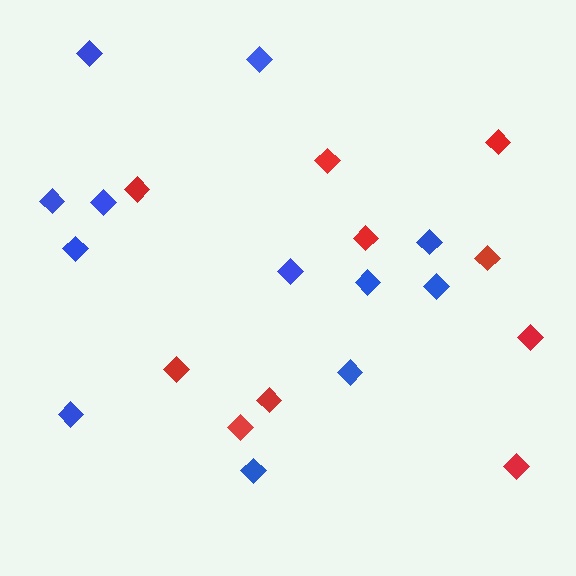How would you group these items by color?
There are 2 groups: one group of red diamonds (10) and one group of blue diamonds (12).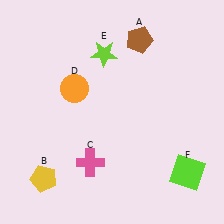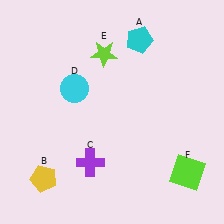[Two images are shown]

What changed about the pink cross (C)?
In Image 1, C is pink. In Image 2, it changed to purple.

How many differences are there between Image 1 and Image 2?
There are 3 differences between the two images.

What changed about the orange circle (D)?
In Image 1, D is orange. In Image 2, it changed to cyan.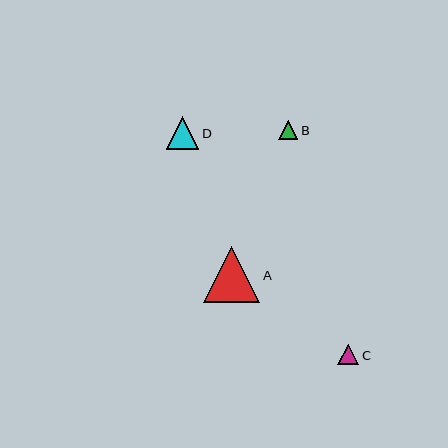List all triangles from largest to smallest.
From largest to smallest: A, D, C, B.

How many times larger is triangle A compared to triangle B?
Triangle A is approximately 3.0 times the size of triangle B.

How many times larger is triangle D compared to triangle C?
Triangle D is approximately 1.6 times the size of triangle C.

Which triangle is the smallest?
Triangle B is the smallest with a size of approximately 19 pixels.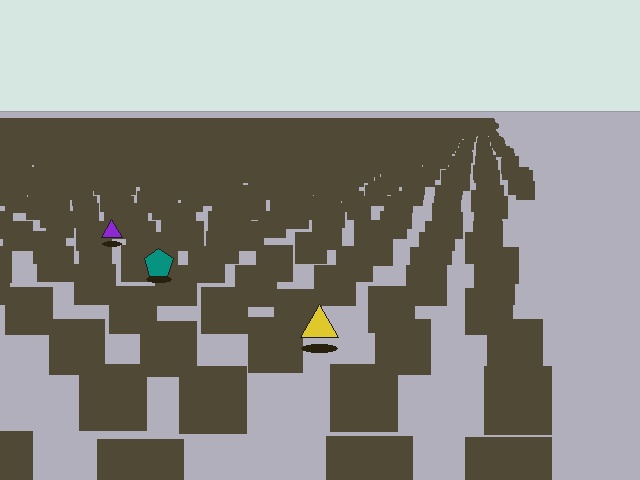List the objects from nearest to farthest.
From nearest to farthest: the yellow triangle, the teal pentagon, the purple triangle.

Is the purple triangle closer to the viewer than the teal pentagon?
No. The teal pentagon is closer — you can tell from the texture gradient: the ground texture is coarser near it.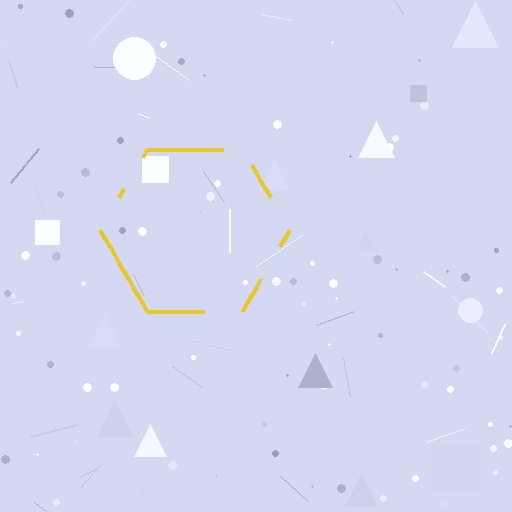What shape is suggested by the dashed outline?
The dashed outline suggests a hexagon.